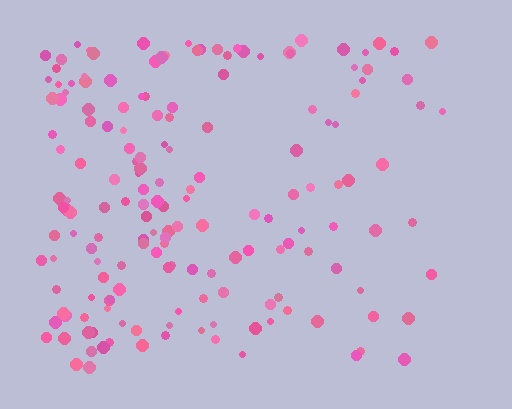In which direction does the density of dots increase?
From right to left, with the left side densest.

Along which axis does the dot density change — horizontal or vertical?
Horizontal.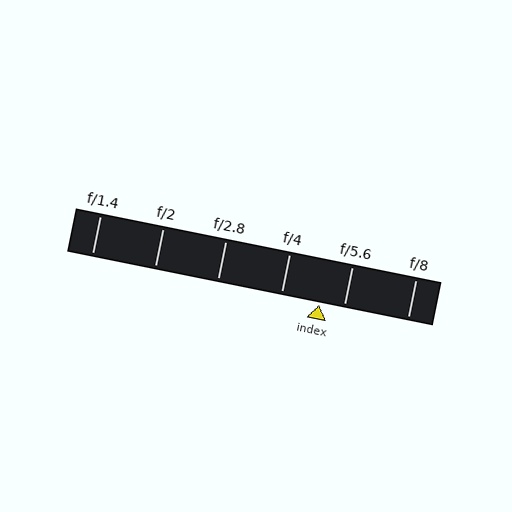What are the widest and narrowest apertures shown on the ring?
The widest aperture shown is f/1.4 and the narrowest is f/8.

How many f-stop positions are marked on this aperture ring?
There are 6 f-stop positions marked.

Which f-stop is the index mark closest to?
The index mark is closest to f/5.6.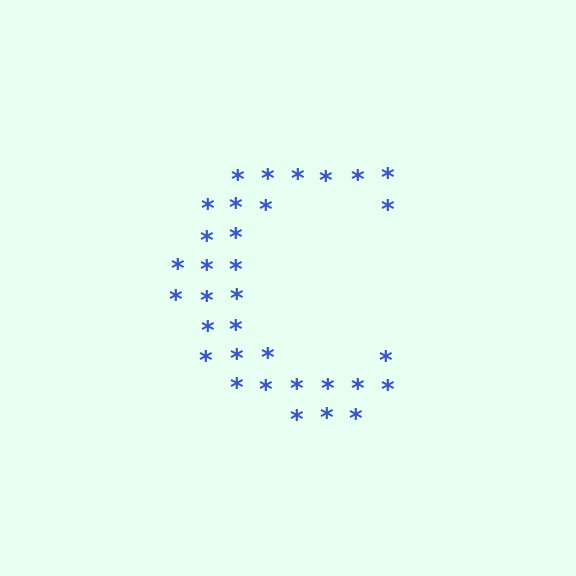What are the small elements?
The small elements are asterisks.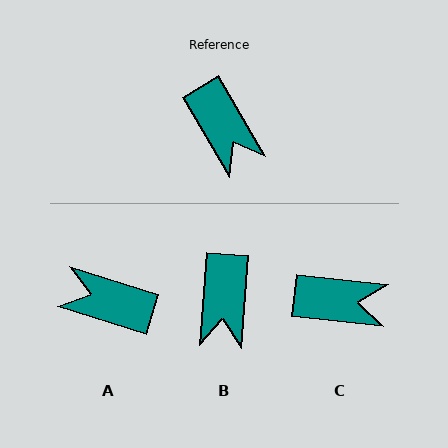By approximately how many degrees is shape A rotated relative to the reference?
Approximately 138 degrees clockwise.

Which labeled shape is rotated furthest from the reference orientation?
A, about 138 degrees away.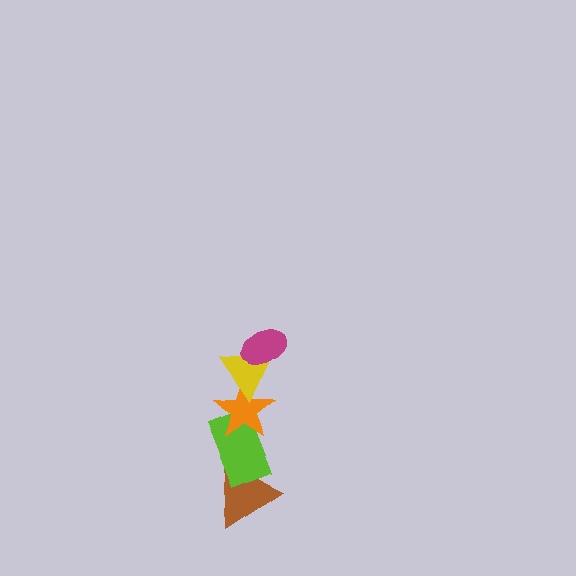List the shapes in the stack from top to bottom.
From top to bottom: the magenta ellipse, the yellow triangle, the orange star, the lime rectangle, the brown triangle.